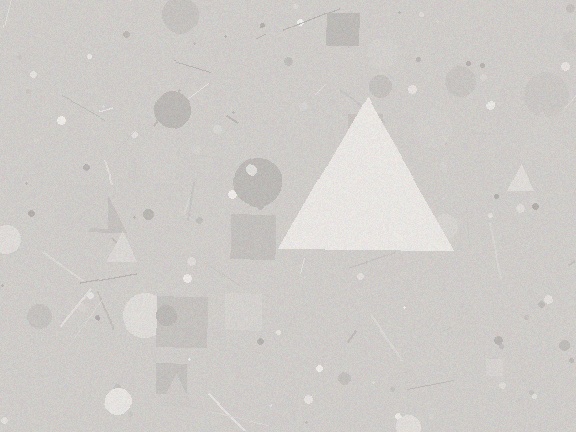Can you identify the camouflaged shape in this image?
The camouflaged shape is a triangle.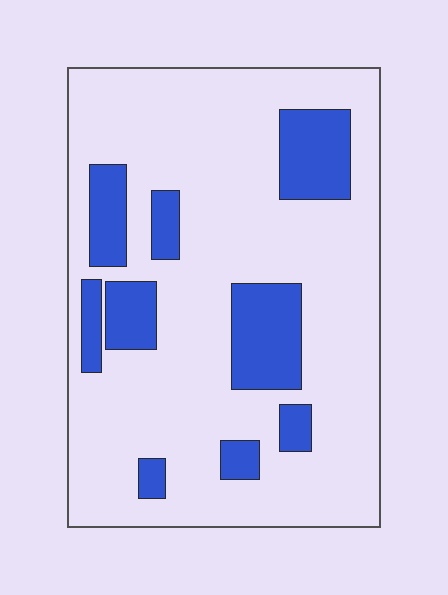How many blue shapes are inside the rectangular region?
9.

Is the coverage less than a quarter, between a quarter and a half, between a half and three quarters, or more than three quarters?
Less than a quarter.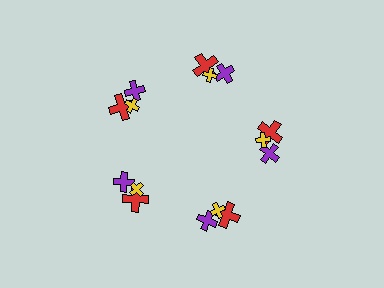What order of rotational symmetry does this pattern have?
This pattern has 5-fold rotational symmetry.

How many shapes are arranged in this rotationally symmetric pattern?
There are 15 shapes, arranged in 5 groups of 3.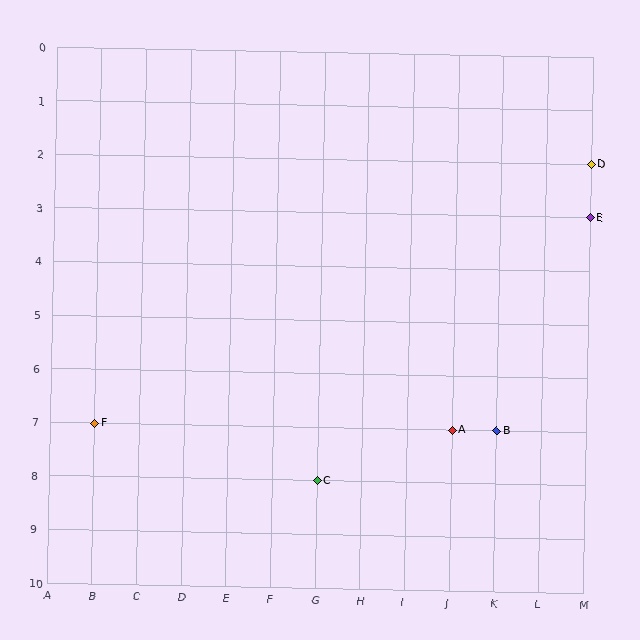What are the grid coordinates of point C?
Point C is at grid coordinates (G, 8).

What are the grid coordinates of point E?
Point E is at grid coordinates (M, 3).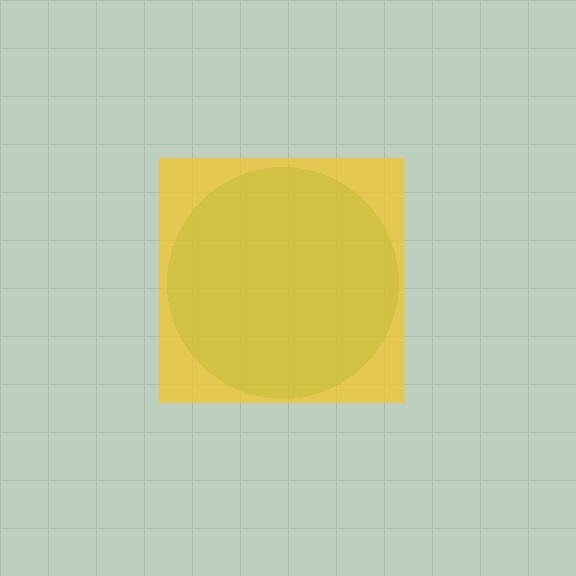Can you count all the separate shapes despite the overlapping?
Yes, there are 2 separate shapes.